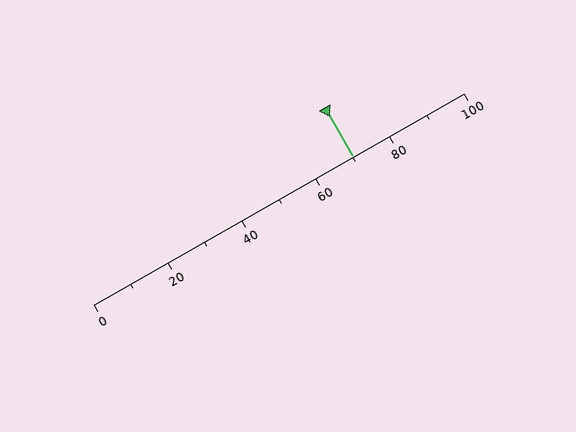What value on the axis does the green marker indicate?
The marker indicates approximately 70.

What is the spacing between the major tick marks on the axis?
The major ticks are spaced 20 apart.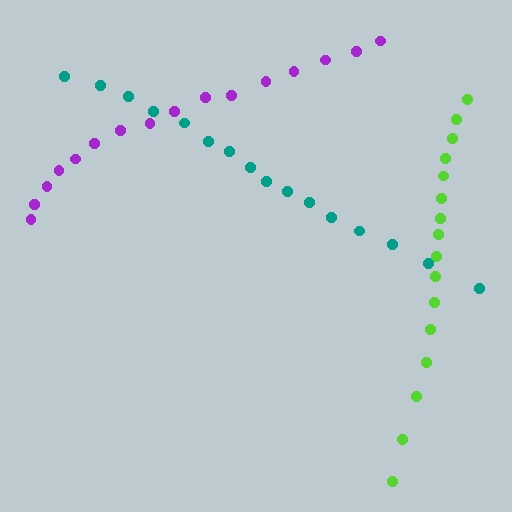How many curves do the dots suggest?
There are 3 distinct paths.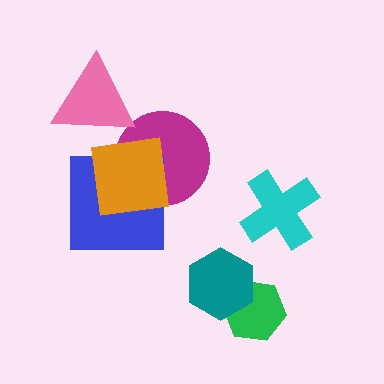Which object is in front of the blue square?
The orange square is in front of the blue square.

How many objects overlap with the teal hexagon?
1 object overlaps with the teal hexagon.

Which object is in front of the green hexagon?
The teal hexagon is in front of the green hexagon.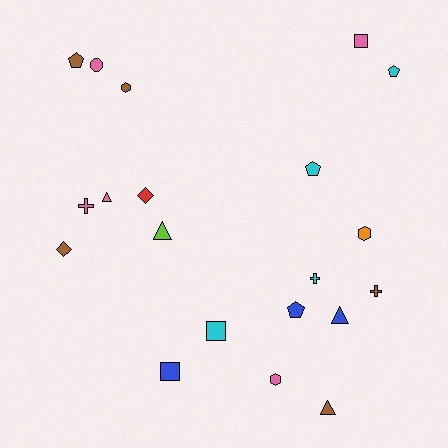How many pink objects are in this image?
There are 5 pink objects.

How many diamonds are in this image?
There are 2 diamonds.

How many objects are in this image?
There are 20 objects.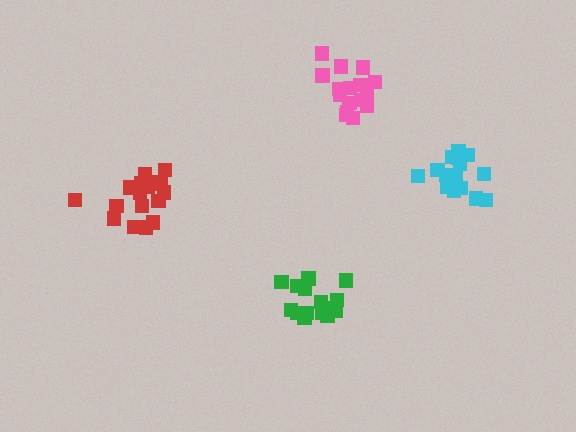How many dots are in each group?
Group 1: 18 dots, Group 2: 15 dots, Group 3: 17 dots, Group 4: 15 dots (65 total).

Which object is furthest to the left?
The red cluster is leftmost.